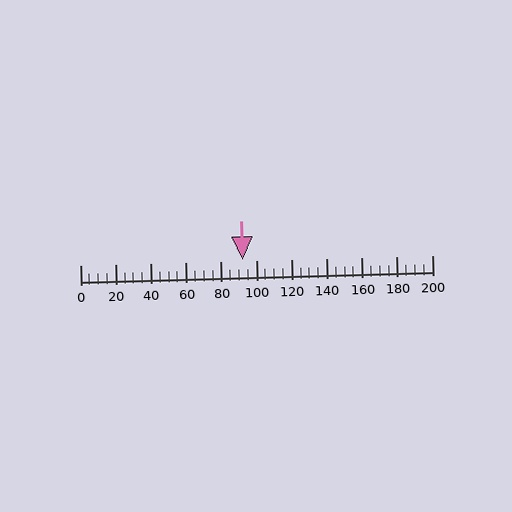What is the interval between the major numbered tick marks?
The major tick marks are spaced 20 units apart.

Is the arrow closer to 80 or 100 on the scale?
The arrow is closer to 100.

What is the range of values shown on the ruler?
The ruler shows values from 0 to 200.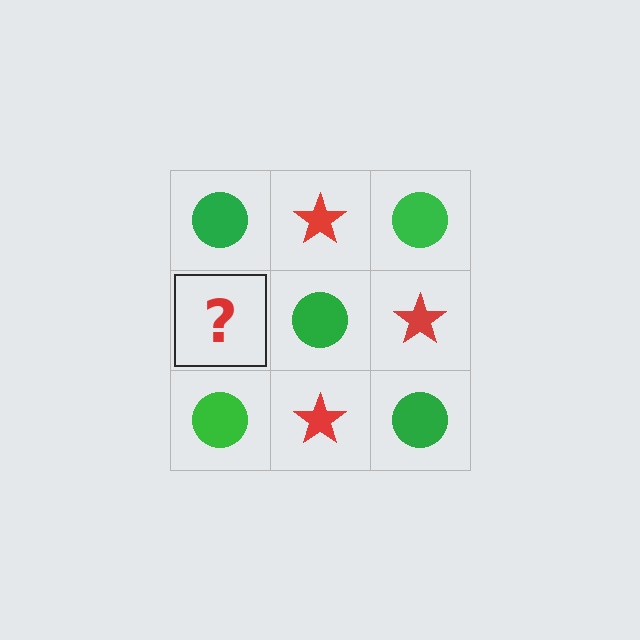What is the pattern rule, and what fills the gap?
The rule is that it alternates green circle and red star in a checkerboard pattern. The gap should be filled with a red star.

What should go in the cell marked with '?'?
The missing cell should contain a red star.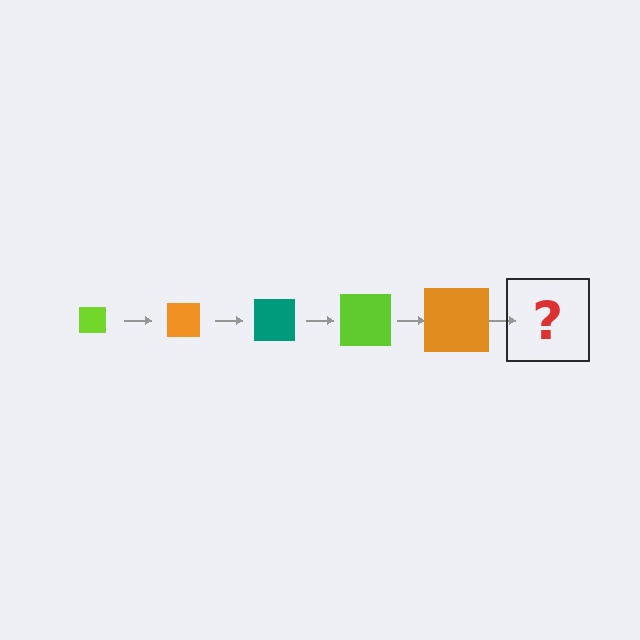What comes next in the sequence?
The next element should be a teal square, larger than the previous one.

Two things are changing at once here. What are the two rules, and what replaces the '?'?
The two rules are that the square grows larger each step and the color cycles through lime, orange, and teal. The '?' should be a teal square, larger than the previous one.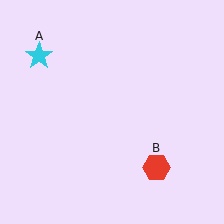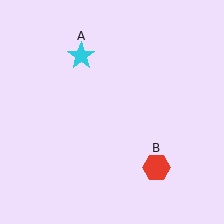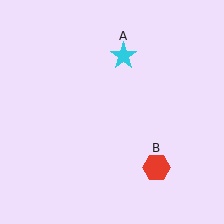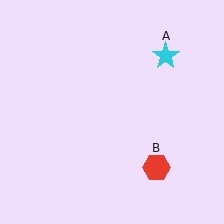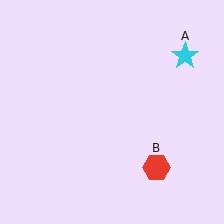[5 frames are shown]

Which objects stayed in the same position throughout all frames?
Red hexagon (object B) remained stationary.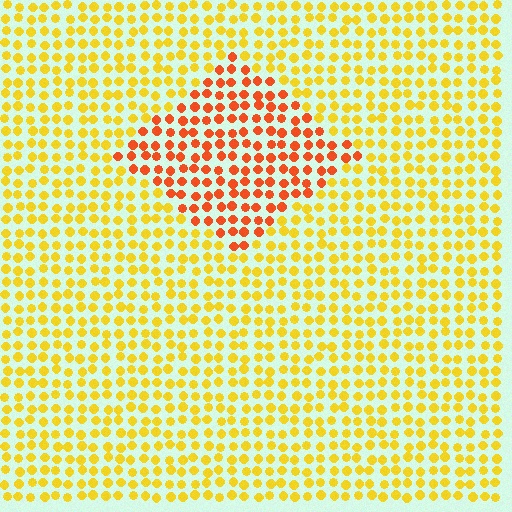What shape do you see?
I see a diamond.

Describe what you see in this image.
The image is filled with small yellow elements in a uniform arrangement. A diamond-shaped region is visible where the elements are tinted to a slightly different hue, forming a subtle color boundary.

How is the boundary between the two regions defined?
The boundary is defined purely by a slight shift in hue (about 38 degrees). Spacing, size, and orientation are identical on both sides.